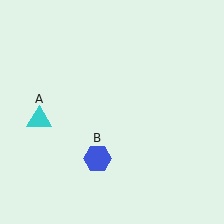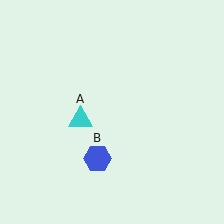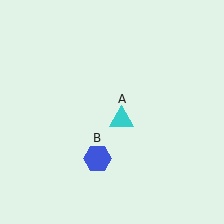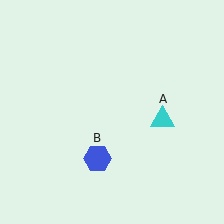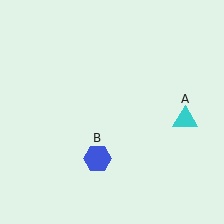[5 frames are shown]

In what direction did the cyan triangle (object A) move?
The cyan triangle (object A) moved right.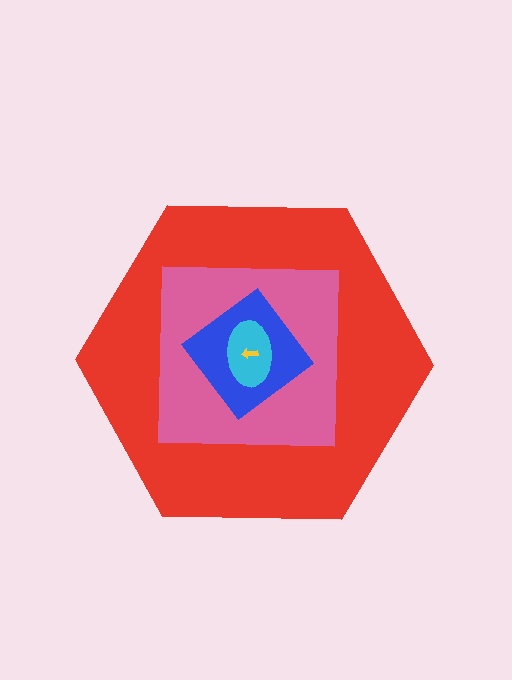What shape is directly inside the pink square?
The blue diamond.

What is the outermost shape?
The red hexagon.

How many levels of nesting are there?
5.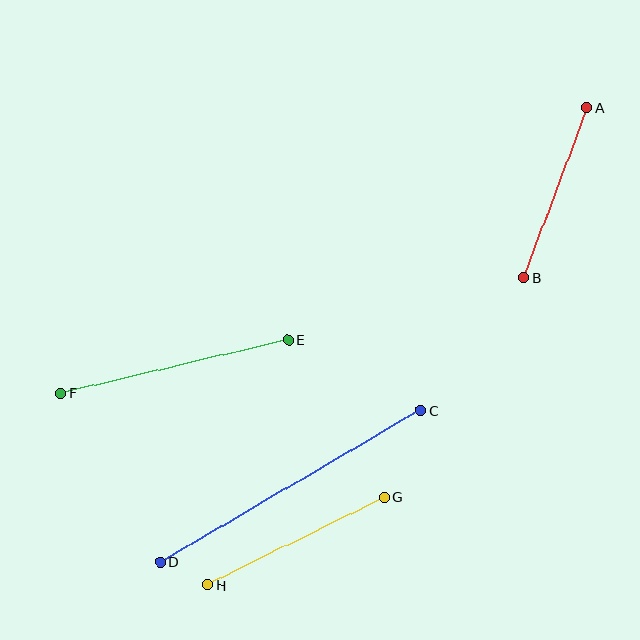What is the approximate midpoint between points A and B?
The midpoint is at approximately (555, 193) pixels.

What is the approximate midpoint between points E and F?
The midpoint is at approximately (174, 366) pixels.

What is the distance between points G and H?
The distance is approximately 197 pixels.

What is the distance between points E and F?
The distance is approximately 234 pixels.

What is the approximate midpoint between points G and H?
The midpoint is at approximately (296, 541) pixels.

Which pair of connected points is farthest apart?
Points C and D are farthest apart.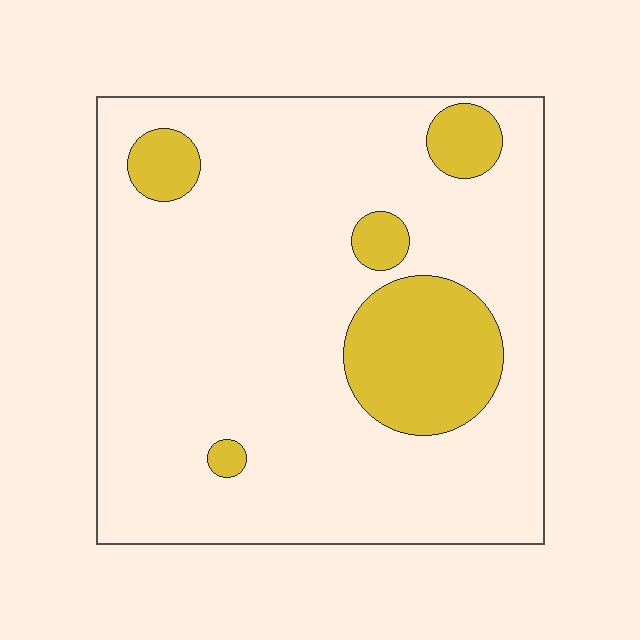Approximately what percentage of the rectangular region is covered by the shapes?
Approximately 15%.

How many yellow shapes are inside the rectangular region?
5.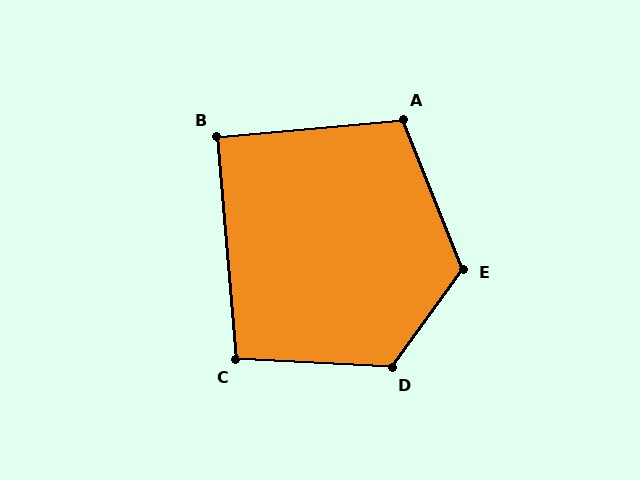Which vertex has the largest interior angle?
D, at approximately 123 degrees.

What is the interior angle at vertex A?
Approximately 107 degrees (obtuse).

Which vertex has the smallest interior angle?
B, at approximately 90 degrees.